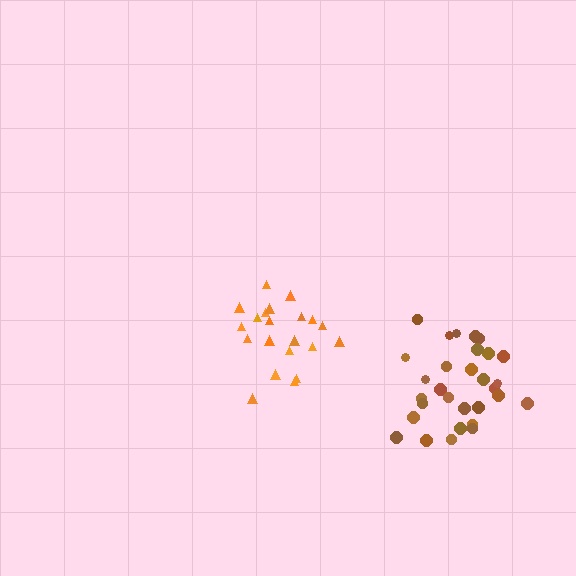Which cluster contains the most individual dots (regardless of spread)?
Brown (30).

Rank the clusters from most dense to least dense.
brown, orange.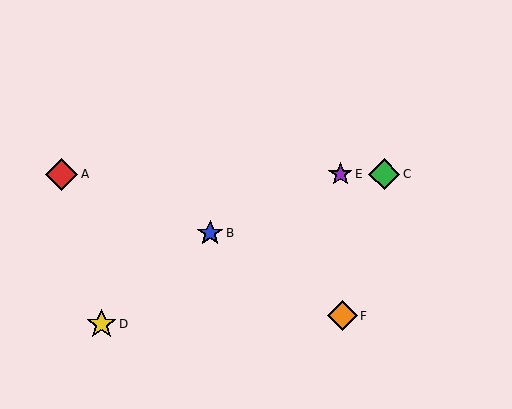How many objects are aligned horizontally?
3 objects (A, C, E) are aligned horizontally.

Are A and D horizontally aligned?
No, A is at y≈174 and D is at y≈324.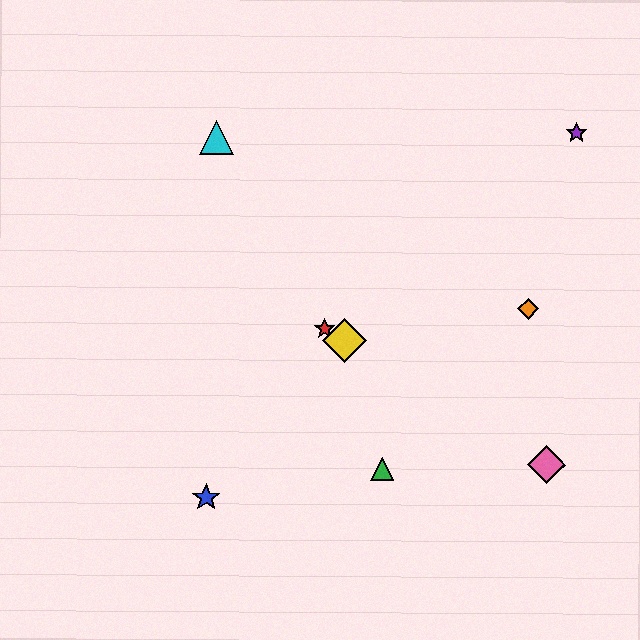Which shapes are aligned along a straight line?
The red star, the yellow diamond, the pink diamond are aligned along a straight line.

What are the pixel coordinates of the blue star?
The blue star is at (206, 498).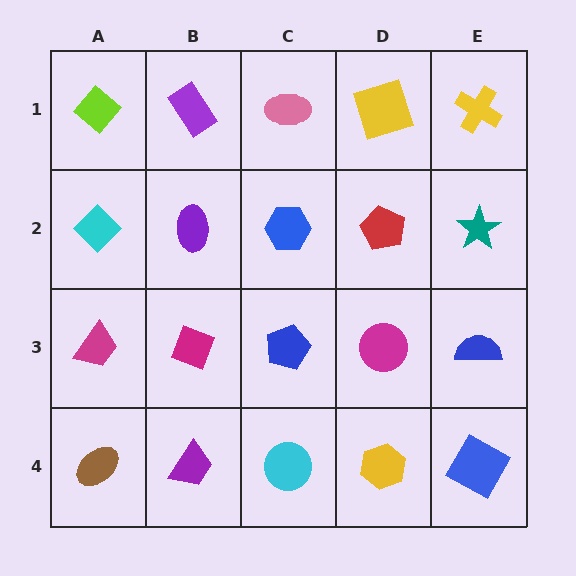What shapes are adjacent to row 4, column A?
A magenta trapezoid (row 3, column A), a purple trapezoid (row 4, column B).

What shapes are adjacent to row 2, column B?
A purple rectangle (row 1, column B), a magenta diamond (row 3, column B), a cyan diamond (row 2, column A), a blue hexagon (row 2, column C).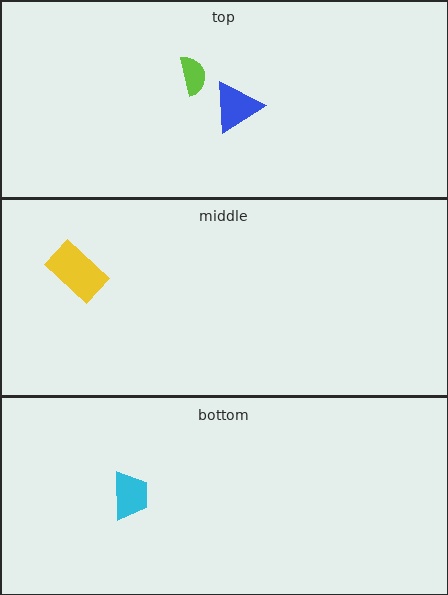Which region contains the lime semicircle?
The top region.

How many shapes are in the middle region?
1.